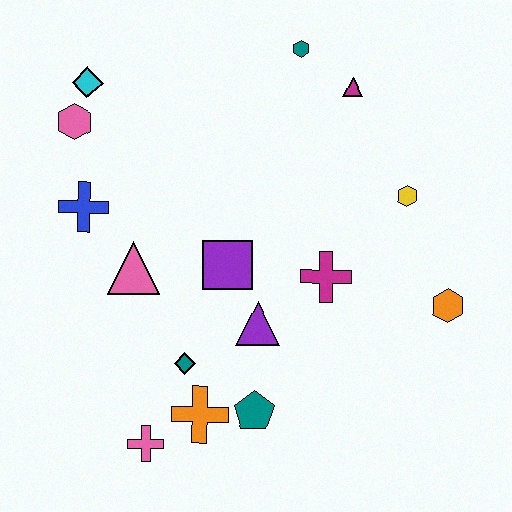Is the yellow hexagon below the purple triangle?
No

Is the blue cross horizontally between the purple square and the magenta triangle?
No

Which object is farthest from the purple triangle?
The cyan diamond is farthest from the purple triangle.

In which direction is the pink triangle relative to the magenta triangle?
The pink triangle is to the left of the magenta triangle.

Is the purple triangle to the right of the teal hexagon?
No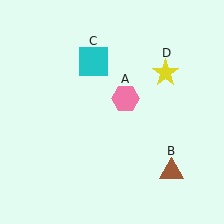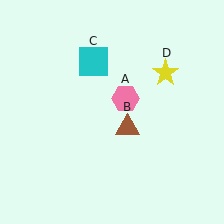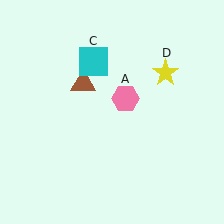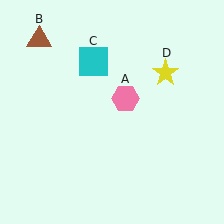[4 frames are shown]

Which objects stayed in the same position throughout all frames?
Pink hexagon (object A) and cyan square (object C) and yellow star (object D) remained stationary.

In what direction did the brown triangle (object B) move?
The brown triangle (object B) moved up and to the left.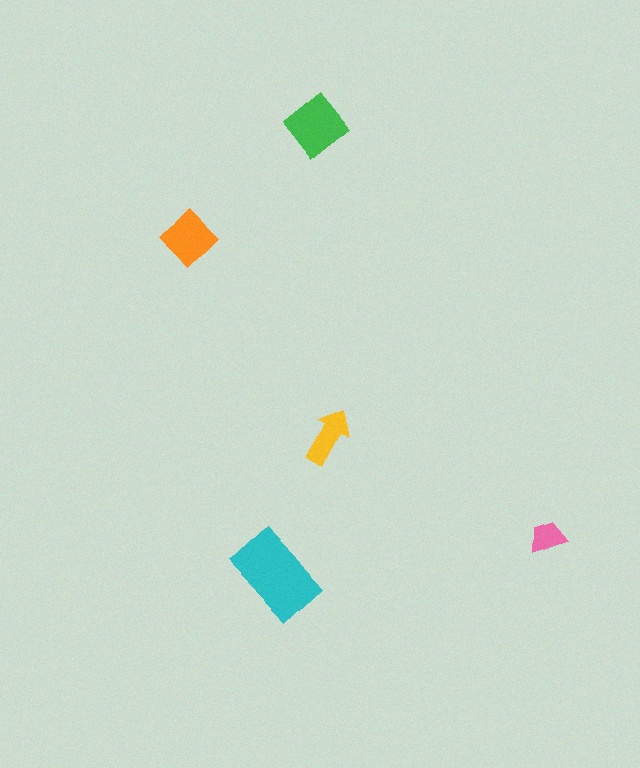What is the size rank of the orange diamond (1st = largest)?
3rd.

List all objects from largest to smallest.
The cyan rectangle, the green diamond, the orange diamond, the yellow arrow, the pink trapezoid.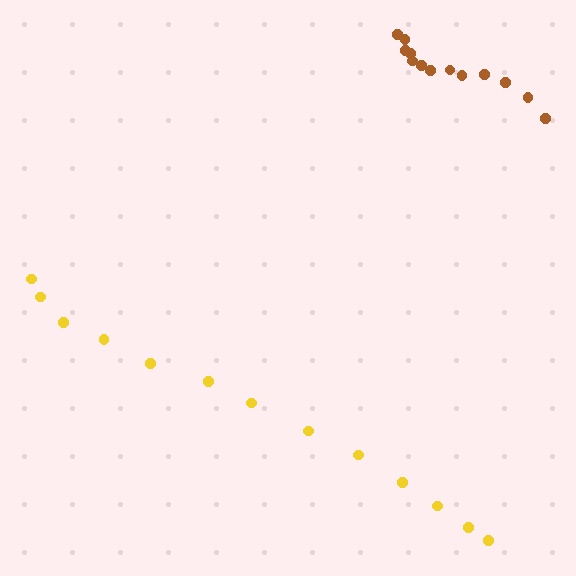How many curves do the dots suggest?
There are 2 distinct paths.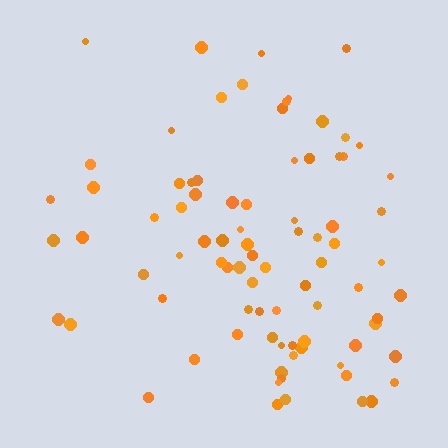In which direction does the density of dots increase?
From left to right, with the right side densest.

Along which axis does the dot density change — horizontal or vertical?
Horizontal.